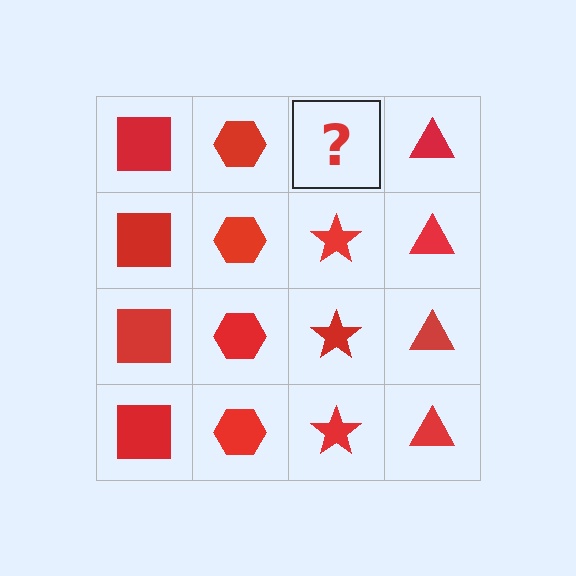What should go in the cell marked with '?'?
The missing cell should contain a red star.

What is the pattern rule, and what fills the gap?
The rule is that each column has a consistent shape. The gap should be filled with a red star.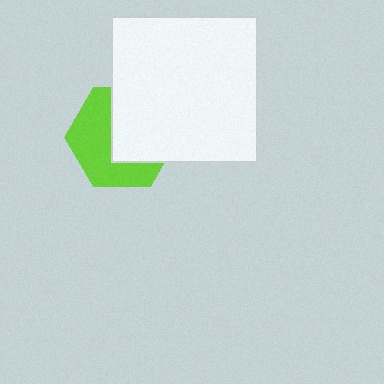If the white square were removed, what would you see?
You would see the complete lime hexagon.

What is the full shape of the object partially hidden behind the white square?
The partially hidden object is a lime hexagon.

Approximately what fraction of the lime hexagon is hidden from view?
Roughly 49% of the lime hexagon is hidden behind the white square.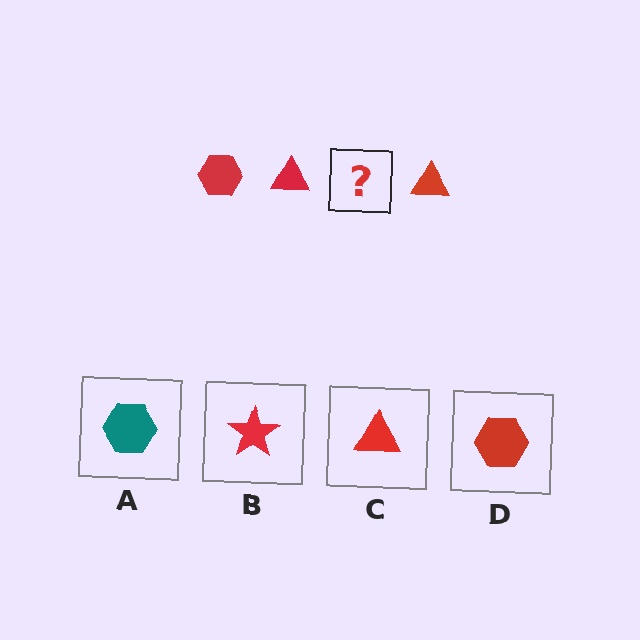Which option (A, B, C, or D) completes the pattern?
D.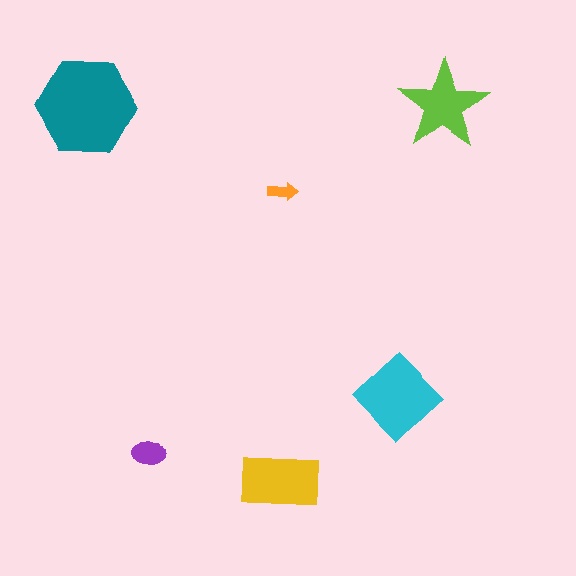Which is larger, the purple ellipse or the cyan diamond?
The cyan diamond.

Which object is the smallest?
The orange arrow.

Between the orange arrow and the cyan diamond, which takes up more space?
The cyan diamond.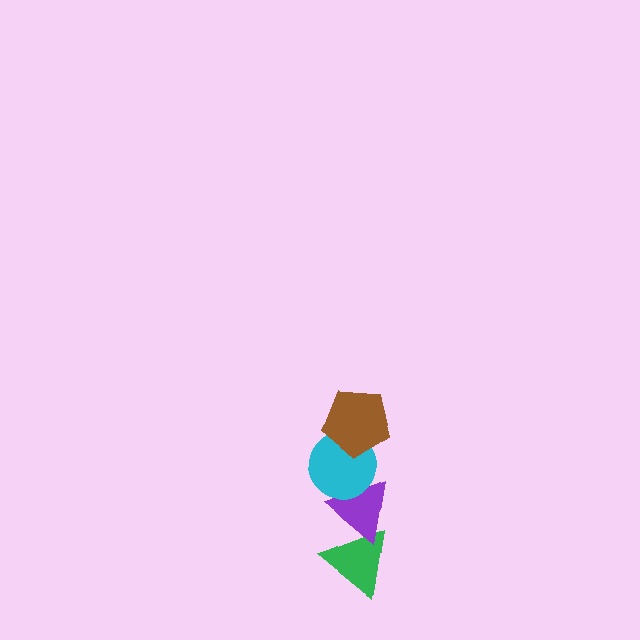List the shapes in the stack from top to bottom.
From top to bottom: the brown pentagon, the cyan circle, the purple triangle, the green triangle.